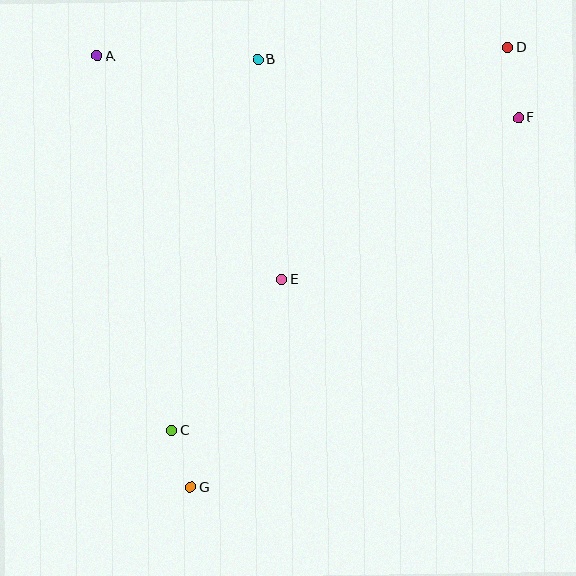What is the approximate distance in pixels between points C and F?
The distance between C and F is approximately 467 pixels.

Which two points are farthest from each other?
Points D and G are farthest from each other.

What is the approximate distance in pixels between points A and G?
The distance between A and G is approximately 442 pixels.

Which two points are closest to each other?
Points C and G are closest to each other.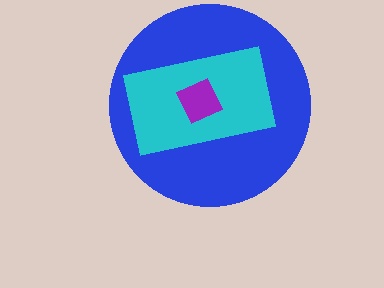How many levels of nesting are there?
3.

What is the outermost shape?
The blue circle.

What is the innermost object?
The purple square.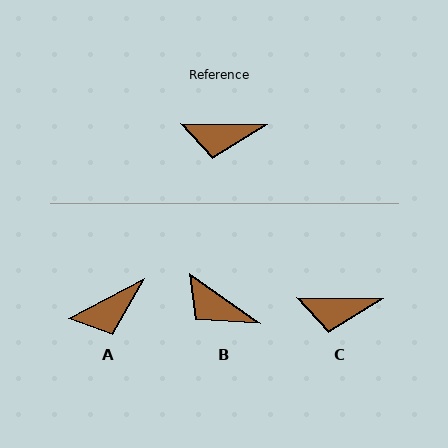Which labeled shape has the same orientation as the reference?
C.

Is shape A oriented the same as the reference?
No, it is off by about 28 degrees.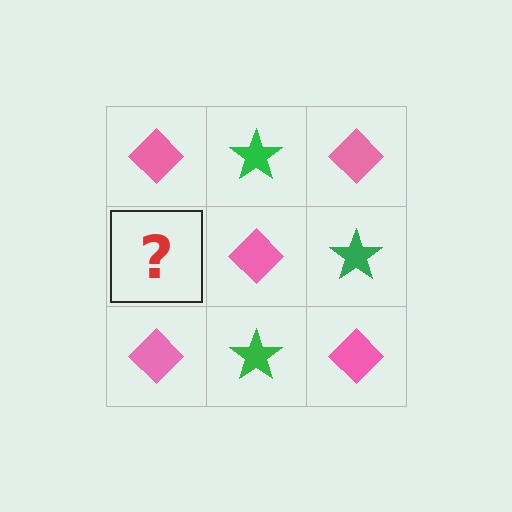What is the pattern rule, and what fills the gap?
The rule is that it alternates pink diamond and green star in a checkerboard pattern. The gap should be filled with a green star.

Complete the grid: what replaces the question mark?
The question mark should be replaced with a green star.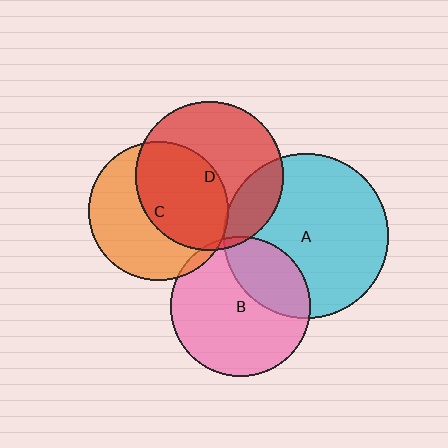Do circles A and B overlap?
Yes.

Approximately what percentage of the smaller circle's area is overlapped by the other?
Approximately 30%.